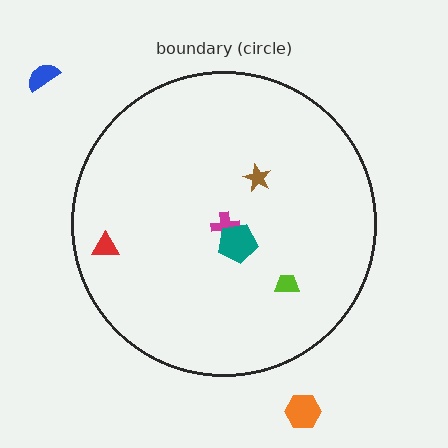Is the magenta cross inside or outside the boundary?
Inside.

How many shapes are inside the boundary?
5 inside, 2 outside.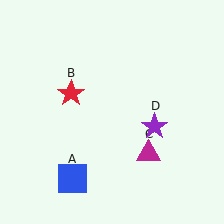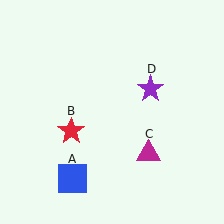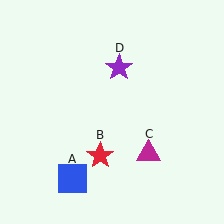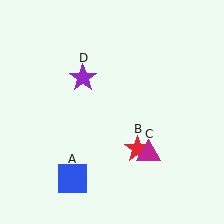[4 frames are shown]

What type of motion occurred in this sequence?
The red star (object B), purple star (object D) rotated counterclockwise around the center of the scene.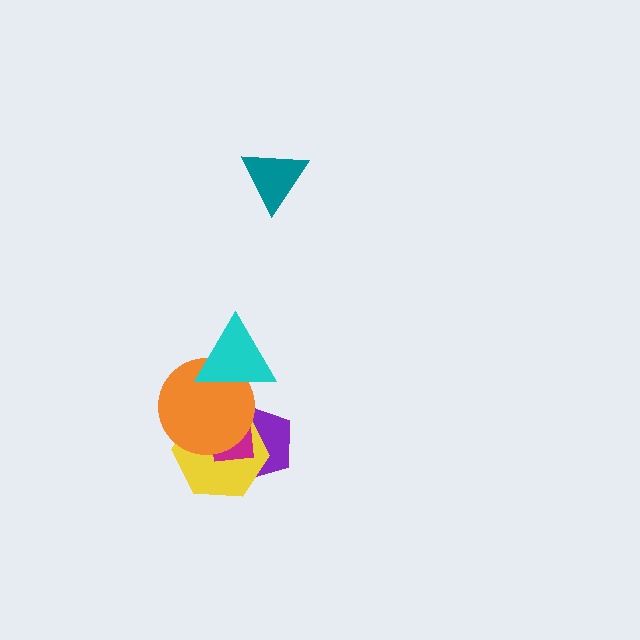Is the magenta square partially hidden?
Yes, it is partially covered by another shape.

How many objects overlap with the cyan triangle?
1 object overlaps with the cyan triangle.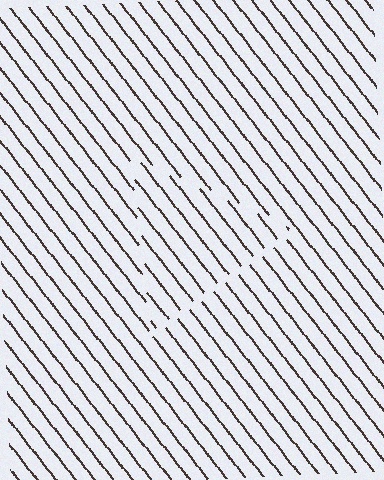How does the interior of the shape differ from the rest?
The interior of the shape contains the same grating, shifted by half a period — the contour is defined by the phase discontinuity where line-ends from the inner and outer gratings abut.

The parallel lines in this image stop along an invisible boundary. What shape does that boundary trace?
An illusory triangle. The interior of the shape contains the same grating, shifted by half a period — the contour is defined by the phase discontinuity where line-ends from the inner and outer gratings abut.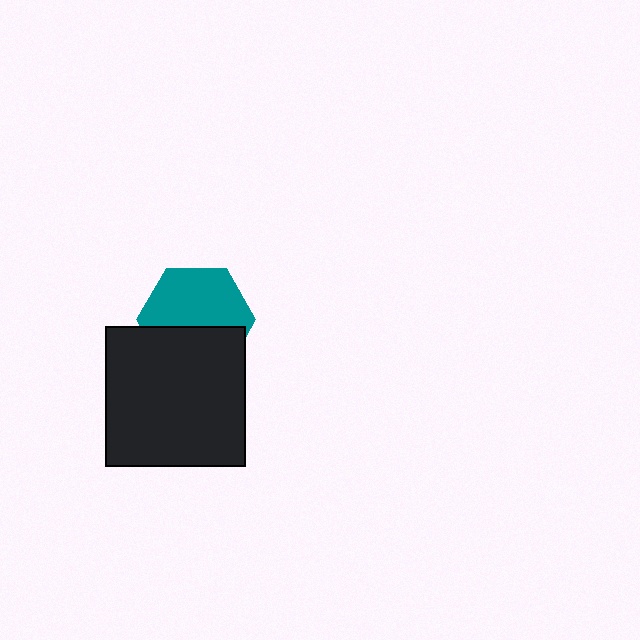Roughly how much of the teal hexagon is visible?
About half of it is visible (roughly 58%).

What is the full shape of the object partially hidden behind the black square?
The partially hidden object is a teal hexagon.